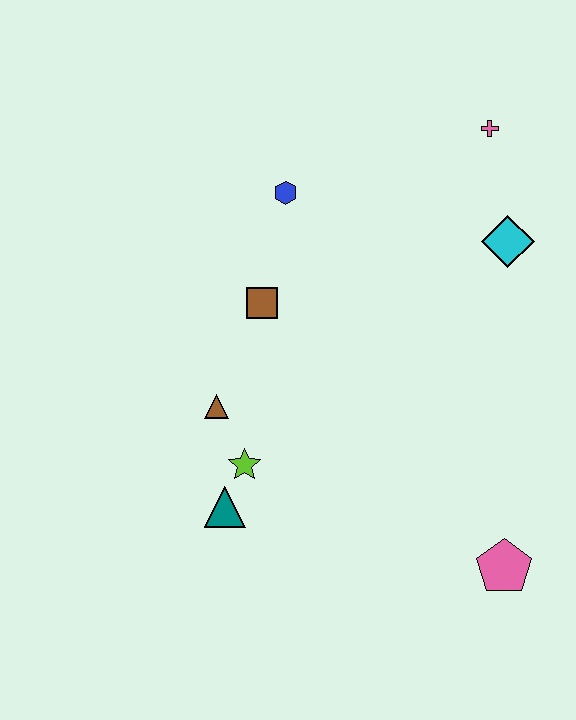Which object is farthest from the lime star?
The pink cross is farthest from the lime star.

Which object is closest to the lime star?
The teal triangle is closest to the lime star.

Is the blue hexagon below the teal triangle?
No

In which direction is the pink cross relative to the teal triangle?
The pink cross is above the teal triangle.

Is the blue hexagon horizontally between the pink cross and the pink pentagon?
No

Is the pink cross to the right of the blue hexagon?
Yes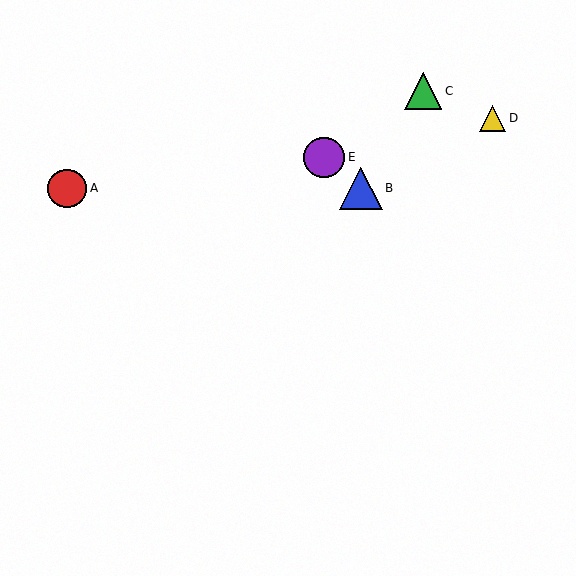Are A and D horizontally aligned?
No, A is at y≈188 and D is at y≈118.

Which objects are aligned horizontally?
Objects A, B are aligned horizontally.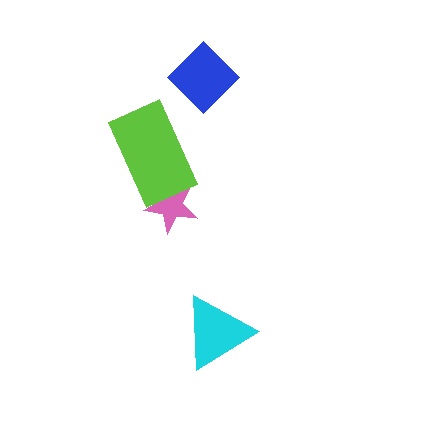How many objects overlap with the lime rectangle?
1 object overlaps with the lime rectangle.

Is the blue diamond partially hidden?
No, no other shape covers it.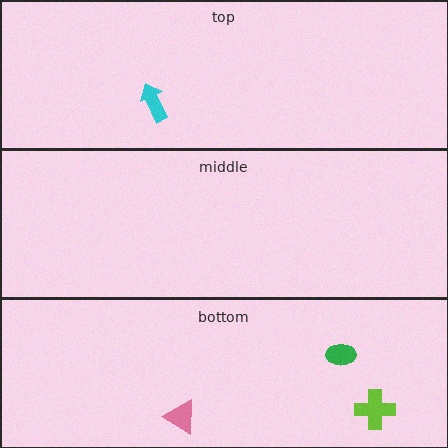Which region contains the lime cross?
The bottom region.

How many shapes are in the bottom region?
3.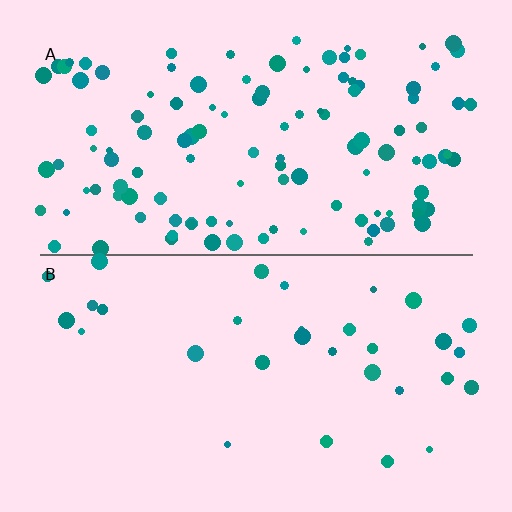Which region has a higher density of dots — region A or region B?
A (the top).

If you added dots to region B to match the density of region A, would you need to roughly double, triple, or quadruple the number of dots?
Approximately quadruple.